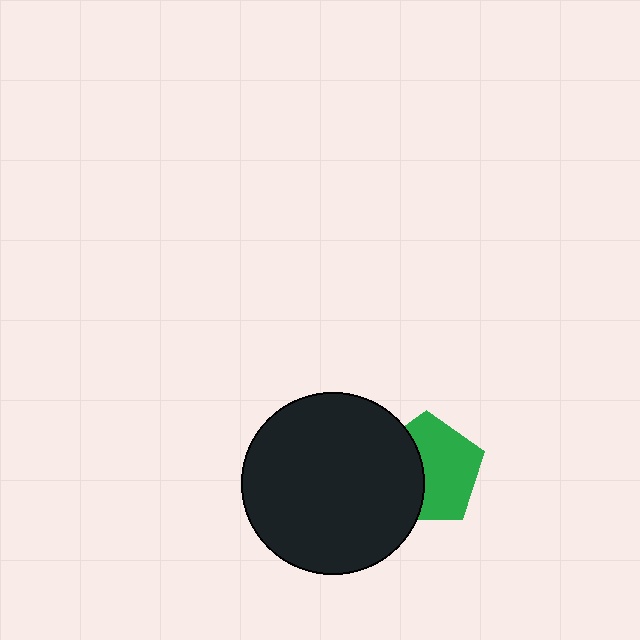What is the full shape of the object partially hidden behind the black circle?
The partially hidden object is a green pentagon.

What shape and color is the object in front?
The object in front is a black circle.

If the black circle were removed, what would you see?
You would see the complete green pentagon.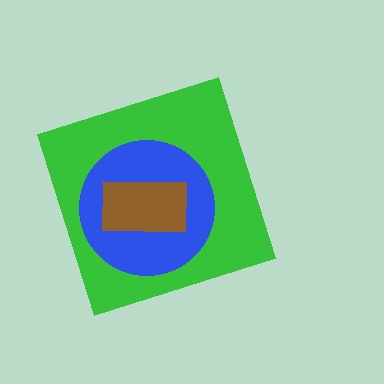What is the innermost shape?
The brown rectangle.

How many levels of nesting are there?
3.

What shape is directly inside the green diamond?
The blue circle.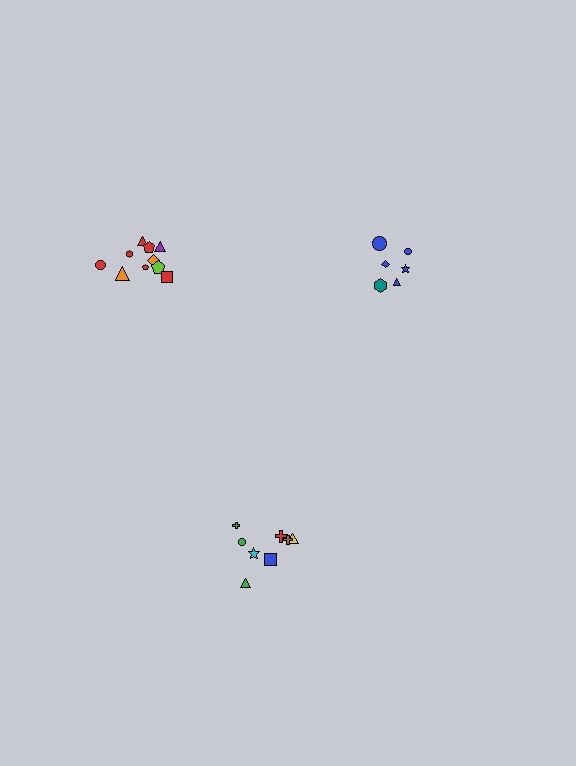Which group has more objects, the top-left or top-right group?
The top-left group.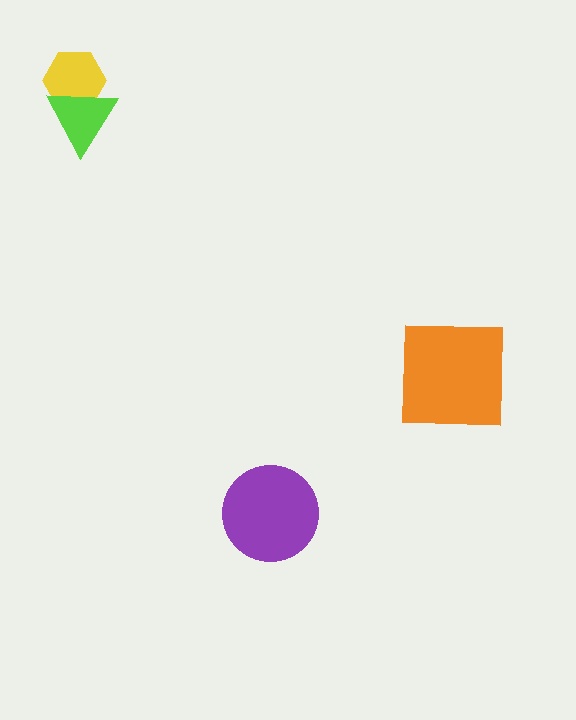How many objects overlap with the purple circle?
0 objects overlap with the purple circle.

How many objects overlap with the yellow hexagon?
1 object overlaps with the yellow hexagon.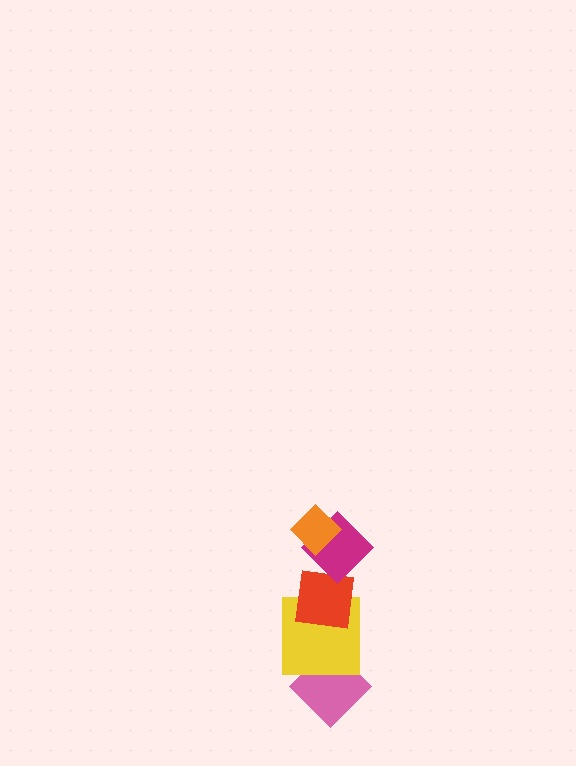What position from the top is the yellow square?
The yellow square is 4th from the top.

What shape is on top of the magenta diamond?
The orange diamond is on top of the magenta diamond.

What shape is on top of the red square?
The magenta diamond is on top of the red square.